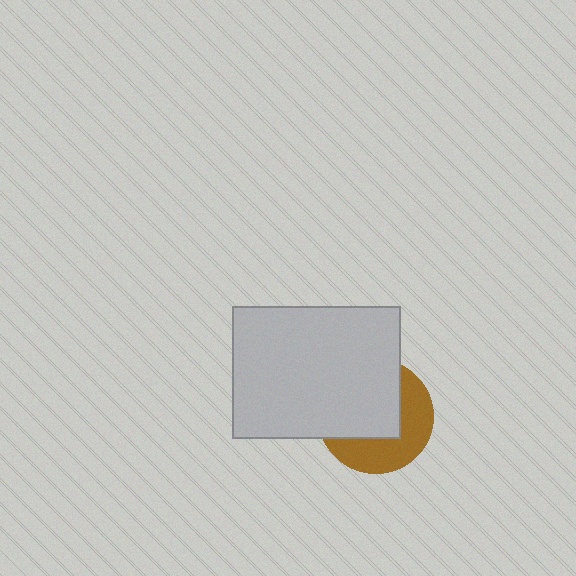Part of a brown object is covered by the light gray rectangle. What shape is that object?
It is a circle.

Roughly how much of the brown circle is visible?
A small part of it is visible (roughly 43%).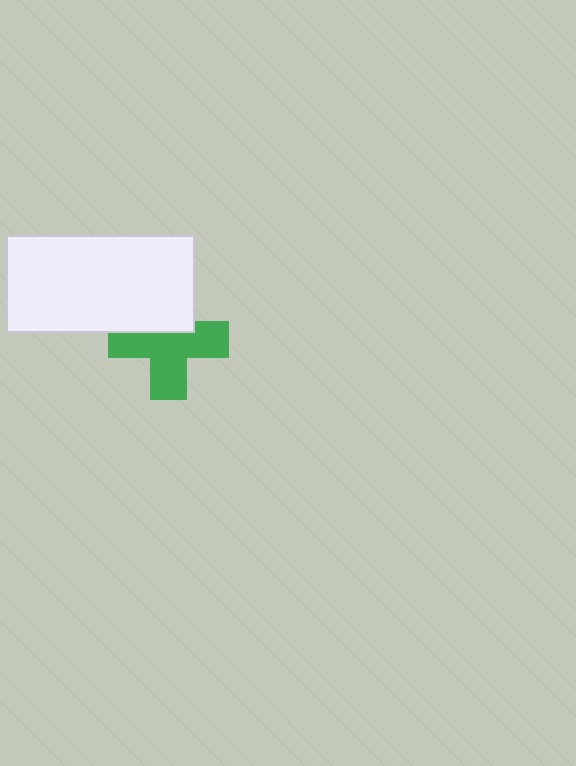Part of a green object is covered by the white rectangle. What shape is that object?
It is a cross.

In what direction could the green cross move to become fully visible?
The green cross could move down. That would shift it out from behind the white rectangle entirely.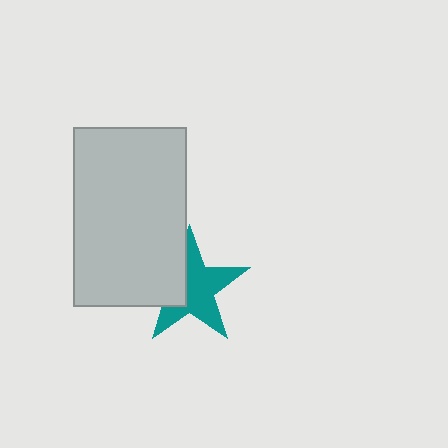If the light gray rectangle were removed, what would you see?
You would see the complete teal star.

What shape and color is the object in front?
The object in front is a light gray rectangle.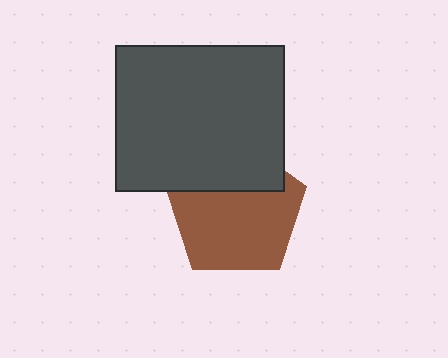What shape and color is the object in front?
The object in front is a dark gray rectangle.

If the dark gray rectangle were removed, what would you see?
You would see the complete brown pentagon.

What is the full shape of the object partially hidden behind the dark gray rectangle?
The partially hidden object is a brown pentagon.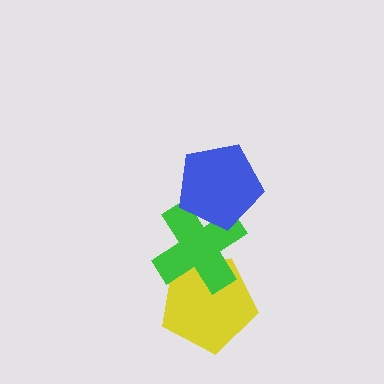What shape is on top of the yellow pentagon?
The green cross is on top of the yellow pentagon.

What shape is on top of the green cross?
The blue pentagon is on top of the green cross.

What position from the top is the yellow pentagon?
The yellow pentagon is 3rd from the top.